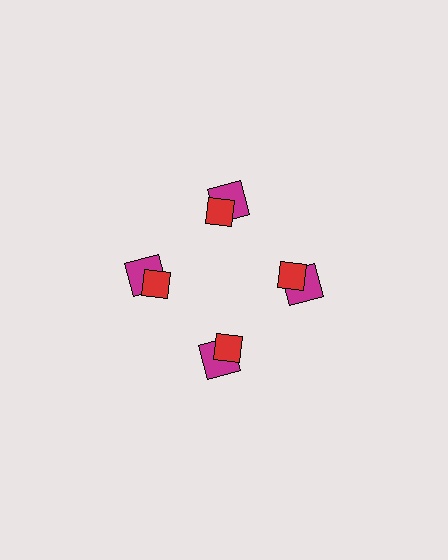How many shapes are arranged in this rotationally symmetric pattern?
There are 8 shapes, arranged in 4 groups of 2.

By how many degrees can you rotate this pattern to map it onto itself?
The pattern maps onto itself every 90 degrees of rotation.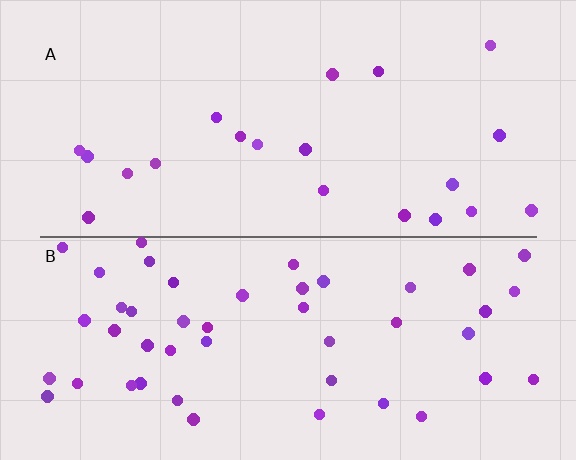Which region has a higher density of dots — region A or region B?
B (the bottom).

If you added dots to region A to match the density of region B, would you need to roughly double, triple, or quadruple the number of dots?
Approximately double.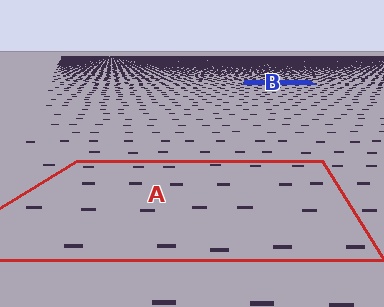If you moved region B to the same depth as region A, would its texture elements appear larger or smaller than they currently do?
They would appear larger. At a closer depth, the same texture elements are projected at a bigger on-screen size.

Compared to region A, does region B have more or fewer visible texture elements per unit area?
Region B has more texture elements per unit area — they are packed more densely because it is farther away.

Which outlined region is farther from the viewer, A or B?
Region B is farther from the viewer — the texture elements inside it appear smaller and more densely packed.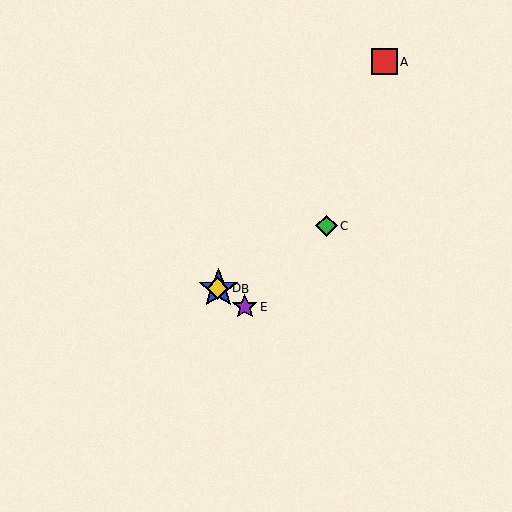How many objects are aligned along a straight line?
3 objects (B, D, E) are aligned along a straight line.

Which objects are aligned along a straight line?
Objects B, D, E are aligned along a straight line.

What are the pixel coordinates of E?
Object E is at (245, 307).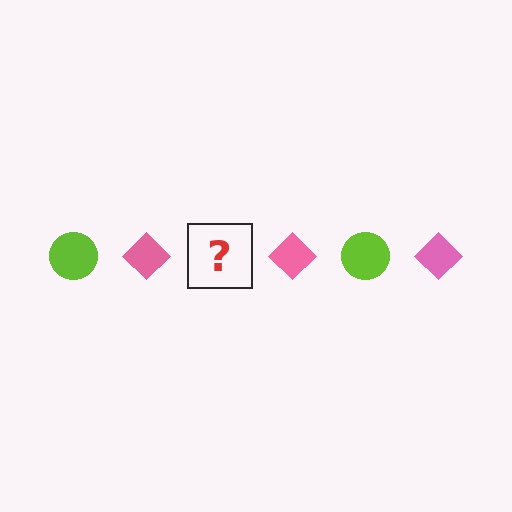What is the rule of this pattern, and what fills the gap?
The rule is that the pattern alternates between lime circle and pink diamond. The gap should be filled with a lime circle.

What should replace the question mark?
The question mark should be replaced with a lime circle.